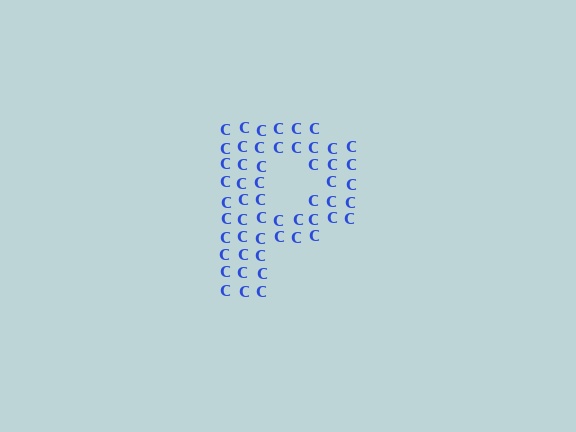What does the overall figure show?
The overall figure shows the letter P.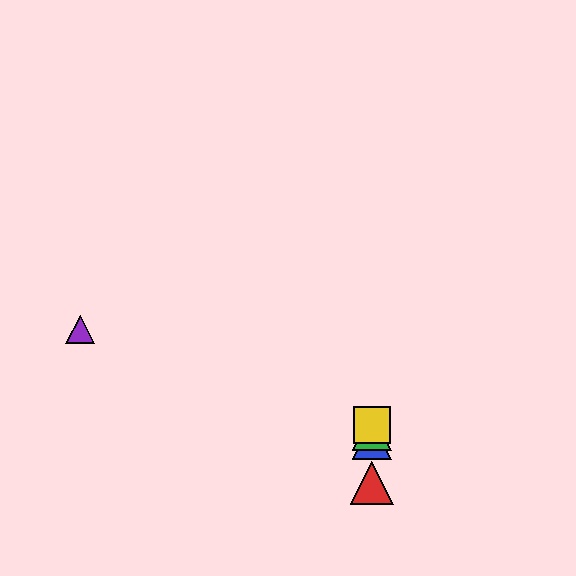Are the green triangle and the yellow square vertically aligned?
Yes, both are at x≈372.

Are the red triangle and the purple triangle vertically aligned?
No, the red triangle is at x≈372 and the purple triangle is at x≈80.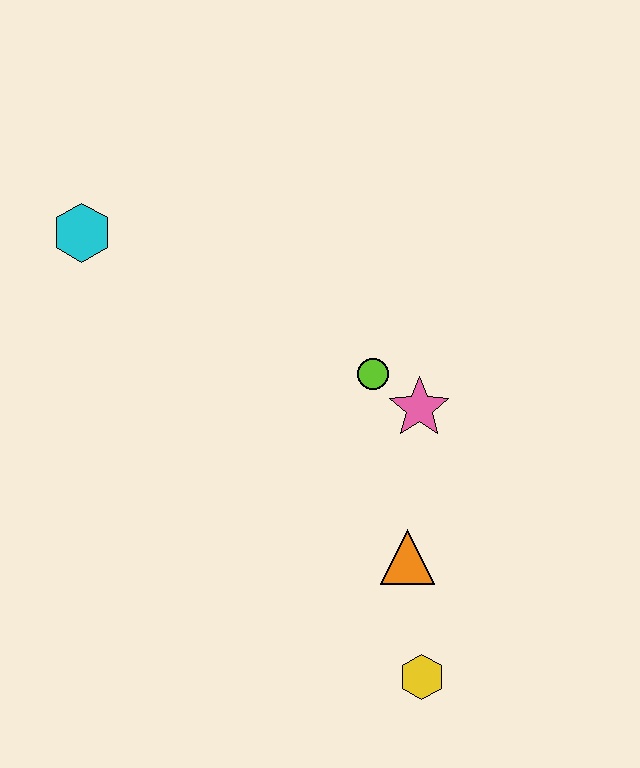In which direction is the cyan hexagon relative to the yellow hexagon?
The cyan hexagon is above the yellow hexagon.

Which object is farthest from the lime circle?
The cyan hexagon is farthest from the lime circle.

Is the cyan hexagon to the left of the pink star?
Yes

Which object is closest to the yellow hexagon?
The orange triangle is closest to the yellow hexagon.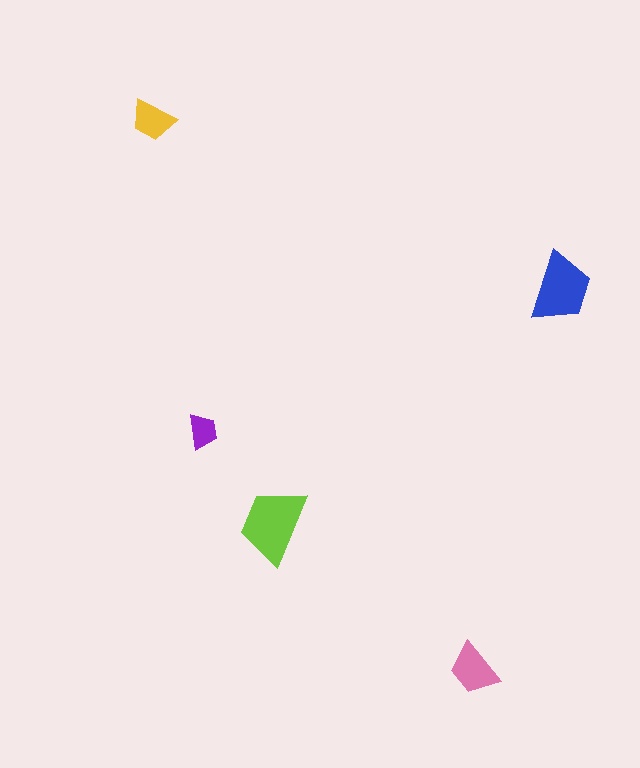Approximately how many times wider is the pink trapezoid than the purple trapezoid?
About 1.5 times wider.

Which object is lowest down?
The pink trapezoid is bottommost.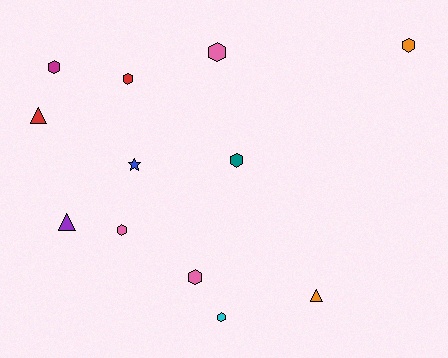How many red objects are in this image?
There are 2 red objects.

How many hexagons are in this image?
There are 8 hexagons.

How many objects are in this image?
There are 12 objects.